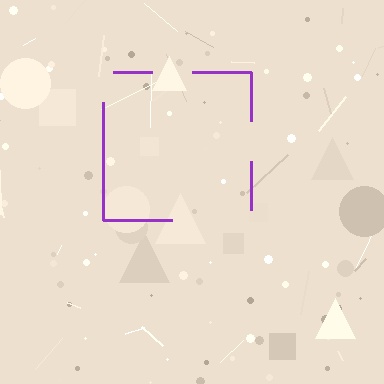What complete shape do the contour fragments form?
The contour fragments form a square.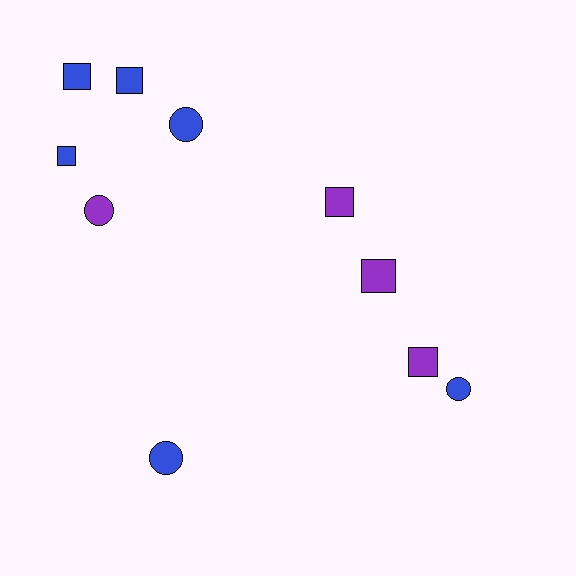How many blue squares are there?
There are 3 blue squares.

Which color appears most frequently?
Blue, with 6 objects.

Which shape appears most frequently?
Square, with 6 objects.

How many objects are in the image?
There are 10 objects.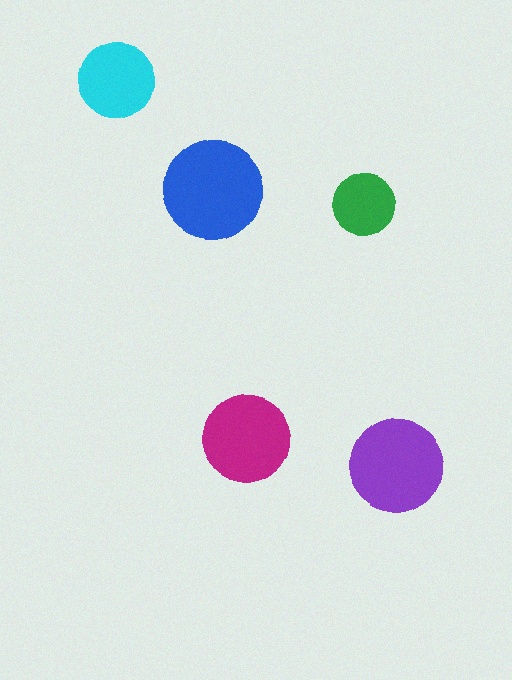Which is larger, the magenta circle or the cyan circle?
The magenta one.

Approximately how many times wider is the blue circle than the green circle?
About 1.5 times wider.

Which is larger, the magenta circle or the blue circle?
The blue one.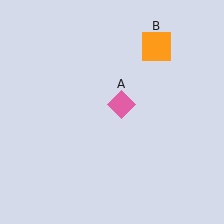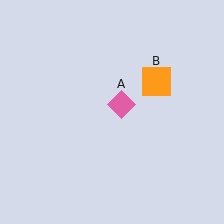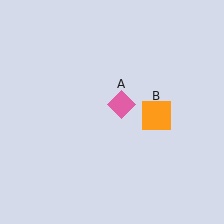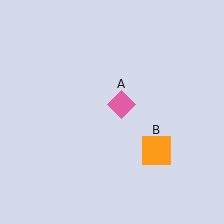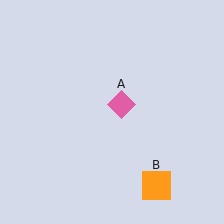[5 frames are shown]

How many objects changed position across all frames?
1 object changed position: orange square (object B).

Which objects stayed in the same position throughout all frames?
Pink diamond (object A) remained stationary.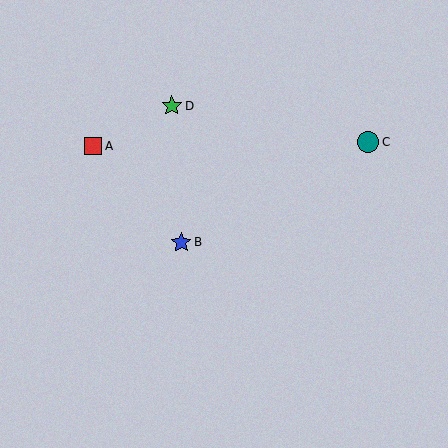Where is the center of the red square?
The center of the red square is at (93, 146).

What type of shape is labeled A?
Shape A is a red square.